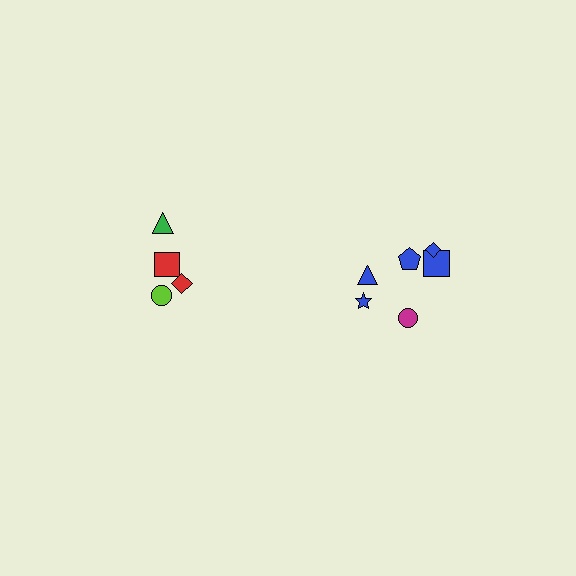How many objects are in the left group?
There are 4 objects.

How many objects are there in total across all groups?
There are 10 objects.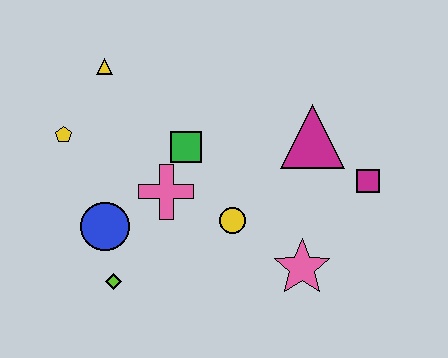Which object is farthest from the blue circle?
The magenta square is farthest from the blue circle.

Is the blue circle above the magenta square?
No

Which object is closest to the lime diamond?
The blue circle is closest to the lime diamond.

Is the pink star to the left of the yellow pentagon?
No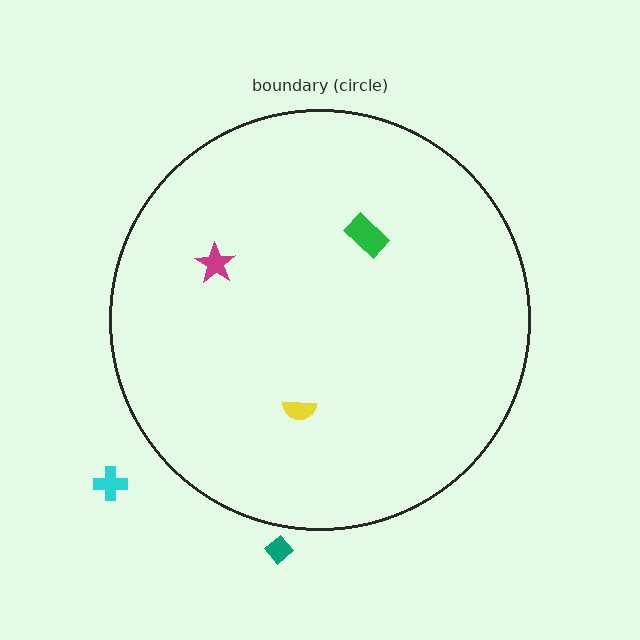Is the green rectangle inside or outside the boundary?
Inside.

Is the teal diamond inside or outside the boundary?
Outside.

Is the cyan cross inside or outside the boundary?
Outside.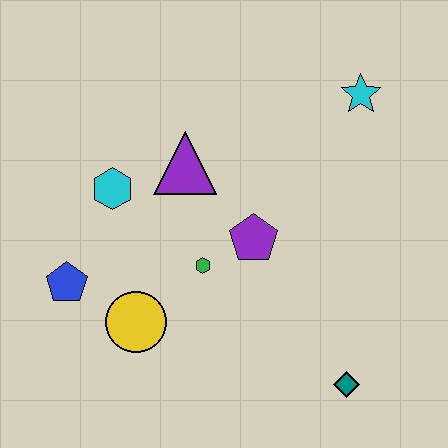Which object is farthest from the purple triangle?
The teal diamond is farthest from the purple triangle.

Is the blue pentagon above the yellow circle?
Yes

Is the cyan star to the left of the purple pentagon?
No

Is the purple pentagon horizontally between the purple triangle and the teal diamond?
Yes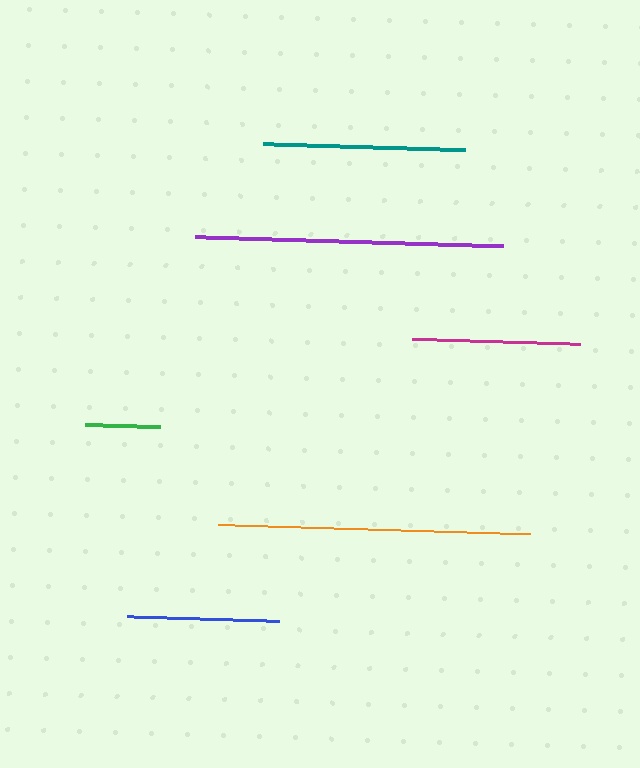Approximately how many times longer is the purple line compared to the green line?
The purple line is approximately 4.1 times the length of the green line.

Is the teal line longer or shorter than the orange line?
The orange line is longer than the teal line.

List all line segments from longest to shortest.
From longest to shortest: orange, purple, teal, magenta, blue, green.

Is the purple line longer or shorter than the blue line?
The purple line is longer than the blue line.